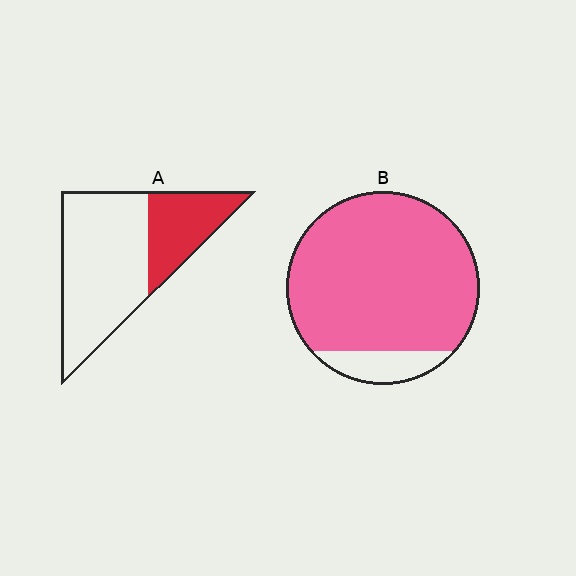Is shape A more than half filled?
No.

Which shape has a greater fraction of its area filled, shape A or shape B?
Shape B.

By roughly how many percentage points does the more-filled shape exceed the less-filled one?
By roughly 55 percentage points (B over A).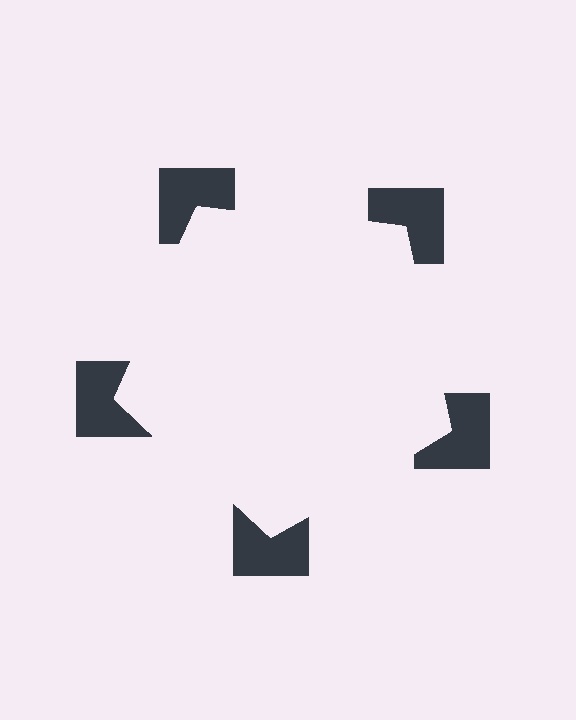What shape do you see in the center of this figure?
An illusory pentagon — its edges are inferred from the aligned wedge cuts in the notched squares, not physically drawn.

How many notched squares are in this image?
There are 5 — one at each vertex of the illusory pentagon.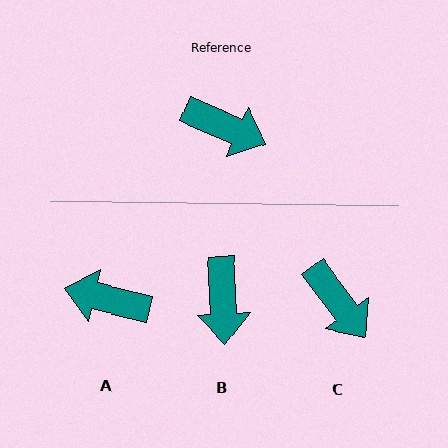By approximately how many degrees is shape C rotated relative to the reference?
Approximately 30 degrees clockwise.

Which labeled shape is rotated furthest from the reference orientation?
A, about 170 degrees away.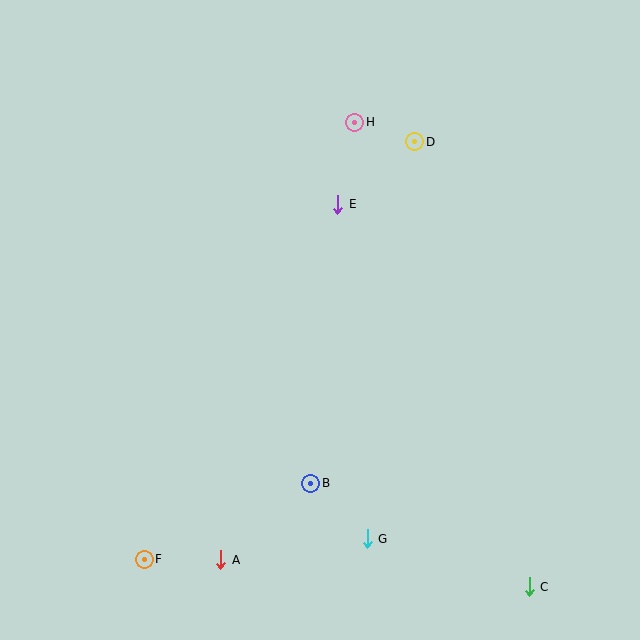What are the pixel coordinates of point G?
Point G is at (367, 539).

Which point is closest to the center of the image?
Point E at (338, 204) is closest to the center.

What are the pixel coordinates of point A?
Point A is at (221, 560).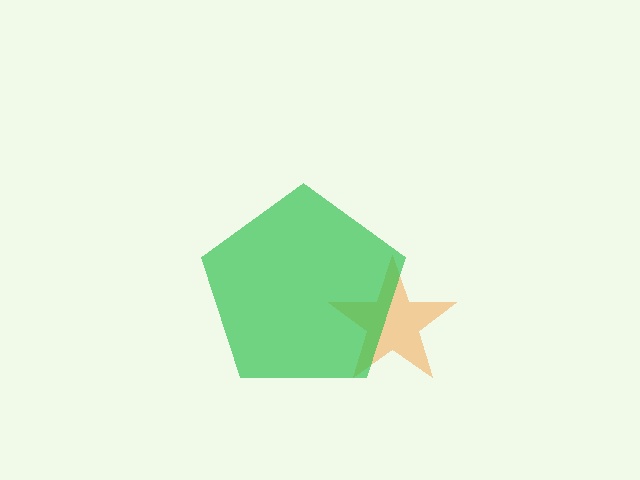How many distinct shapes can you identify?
There are 2 distinct shapes: an orange star, a green pentagon.